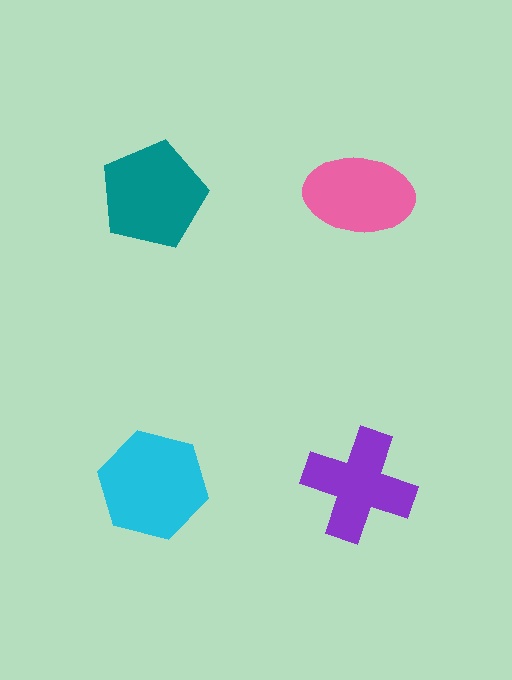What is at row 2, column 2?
A purple cross.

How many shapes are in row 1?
2 shapes.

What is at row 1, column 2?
A pink ellipse.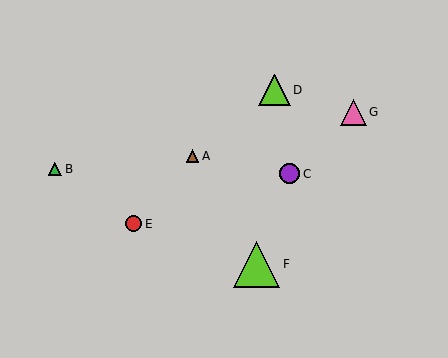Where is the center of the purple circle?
The center of the purple circle is at (289, 174).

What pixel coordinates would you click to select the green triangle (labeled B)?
Click at (55, 169) to select the green triangle B.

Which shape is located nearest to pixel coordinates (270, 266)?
The lime triangle (labeled F) at (257, 264) is nearest to that location.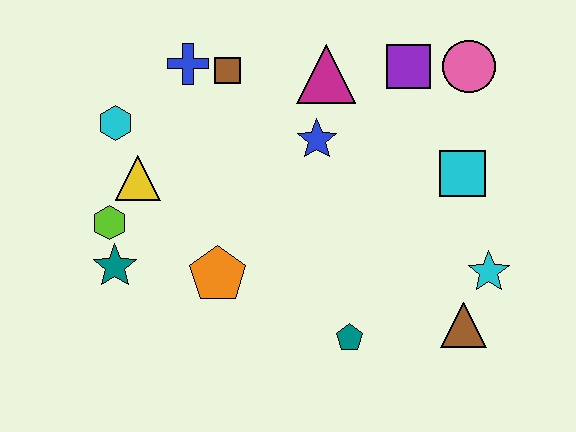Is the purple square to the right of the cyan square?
No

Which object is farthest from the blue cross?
The brown triangle is farthest from the blue cross.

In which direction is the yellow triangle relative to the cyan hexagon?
The yellow triangle is below the cyan hexagon.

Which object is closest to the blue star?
The magenta triangle is closest to the blue star.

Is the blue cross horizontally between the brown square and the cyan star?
No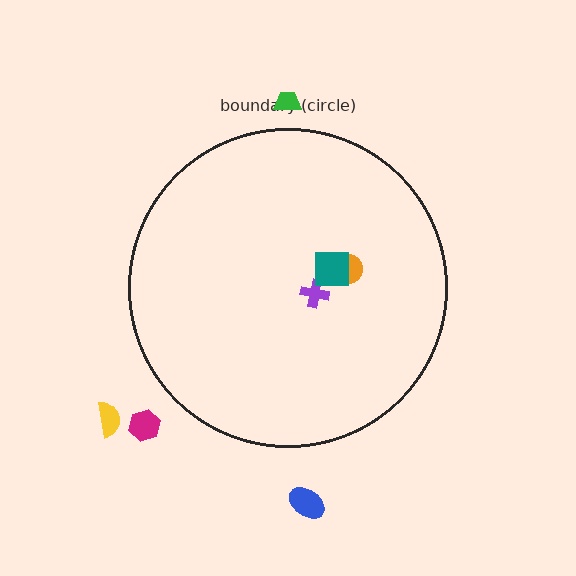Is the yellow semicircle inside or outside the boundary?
Outside.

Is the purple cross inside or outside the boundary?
Inside.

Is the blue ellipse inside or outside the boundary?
Outside.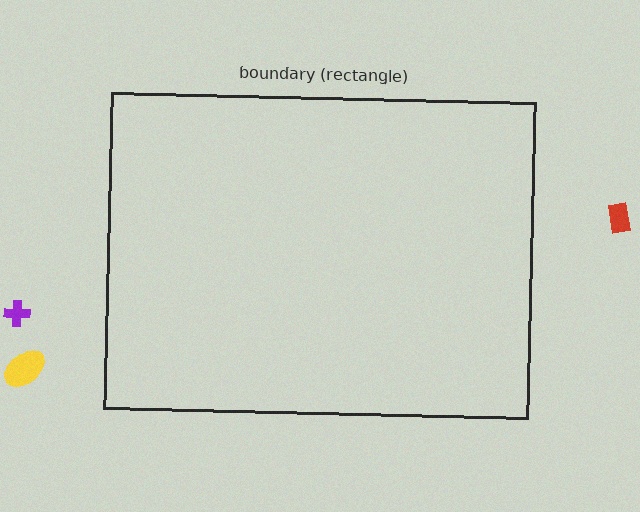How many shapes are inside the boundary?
0 inside, 3 outside.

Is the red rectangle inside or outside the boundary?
Outside.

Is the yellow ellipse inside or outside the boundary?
Outside.